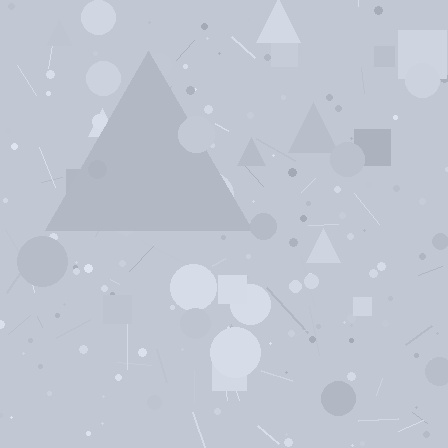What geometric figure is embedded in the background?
A triangle is embedded in the background.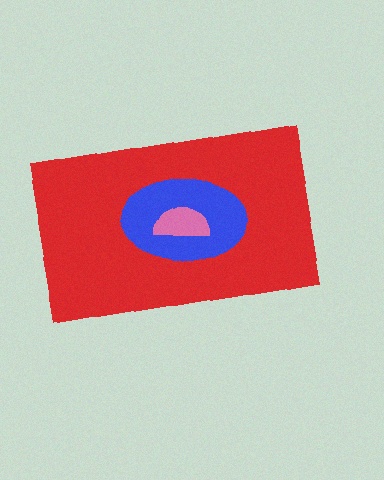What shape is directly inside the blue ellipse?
The pink semicircle.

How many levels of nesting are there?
3.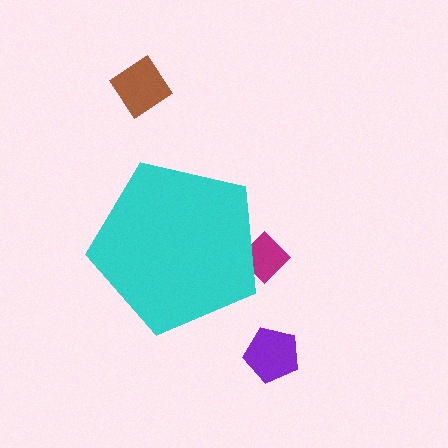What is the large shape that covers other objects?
A cyan pentagon.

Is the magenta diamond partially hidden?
Yes, the magenta diamond is partially hidden behind the cyan pentagon.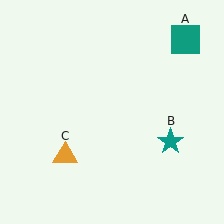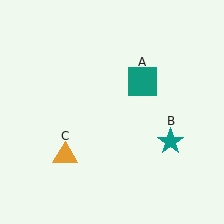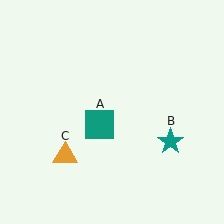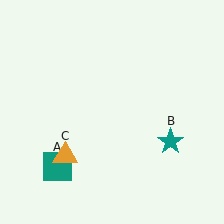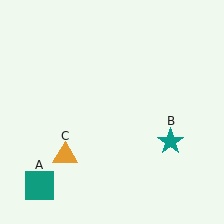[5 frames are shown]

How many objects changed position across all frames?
1 object changed position: teal square (object A).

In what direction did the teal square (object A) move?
The teal square (object A) moved down and to the left.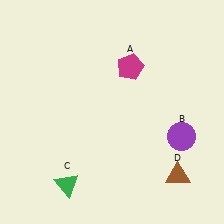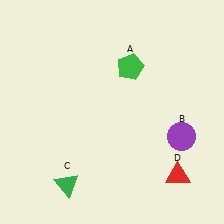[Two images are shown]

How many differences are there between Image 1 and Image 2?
There are 2 differences between the two images.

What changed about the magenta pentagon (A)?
In Image 1, A is magenta. In Image 2, it changed to green.